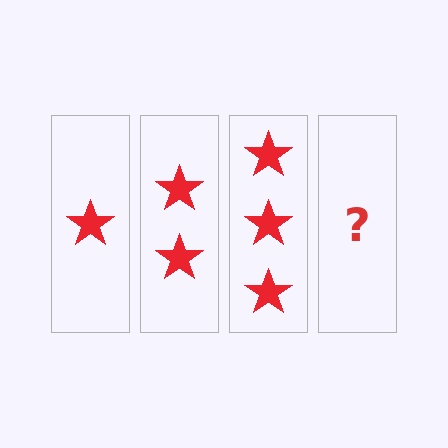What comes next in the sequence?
The next element should be 4 stars.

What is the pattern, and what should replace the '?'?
The pattern is that each step adds one more star. The '?' should be 4 stars.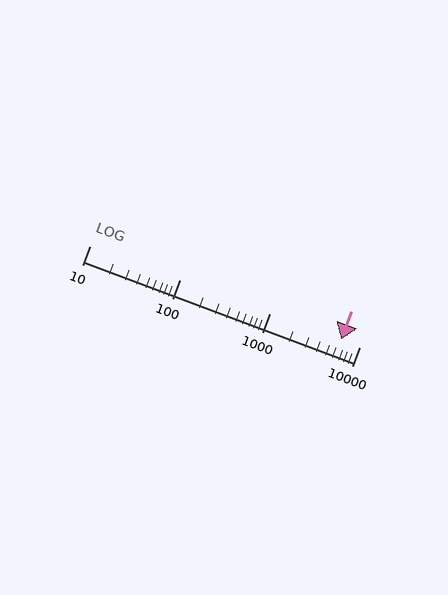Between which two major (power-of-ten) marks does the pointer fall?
The pointer is between 1000 and 10000.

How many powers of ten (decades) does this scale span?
The scale spans 3 decades, from 10 to 10000.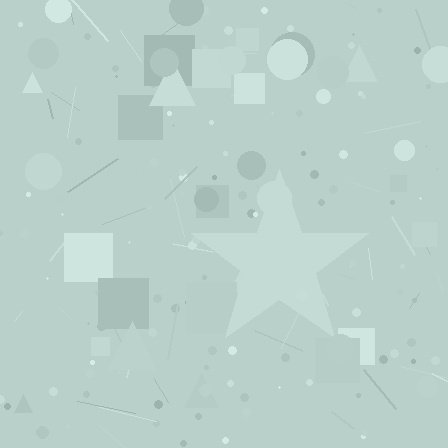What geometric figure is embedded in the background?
A star is embedded in the background.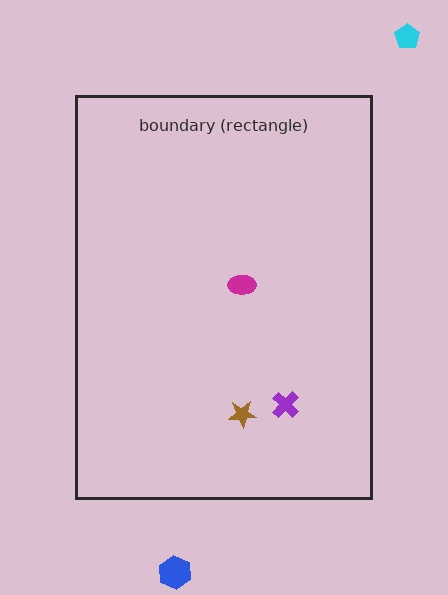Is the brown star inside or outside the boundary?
Inside.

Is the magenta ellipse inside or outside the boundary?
Inside.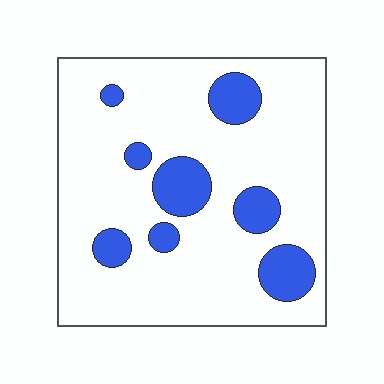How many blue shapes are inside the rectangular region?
8.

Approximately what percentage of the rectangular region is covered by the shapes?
Approximately 15%.